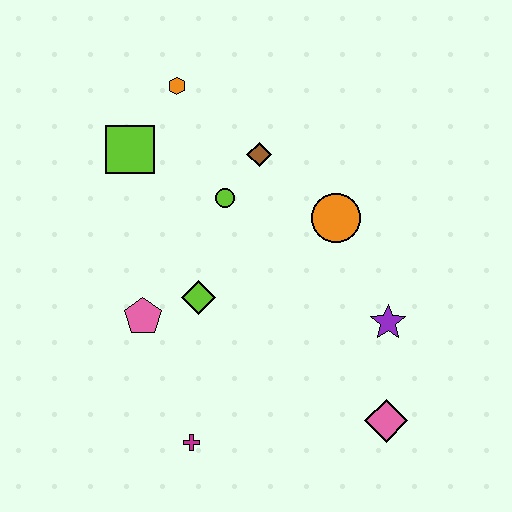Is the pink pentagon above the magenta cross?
Yes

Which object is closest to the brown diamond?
The lime circle is closest to the brown diamond.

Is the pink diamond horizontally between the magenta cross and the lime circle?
No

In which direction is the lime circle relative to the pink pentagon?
The lime circle is above the pink pentagon.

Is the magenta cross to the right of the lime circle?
No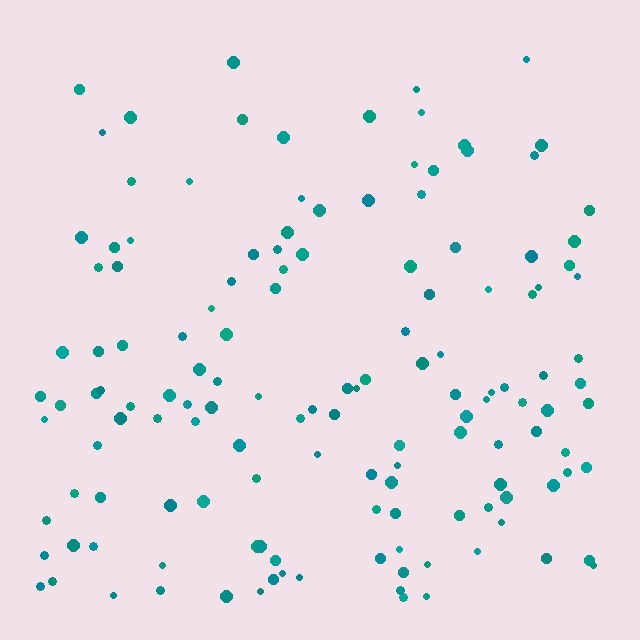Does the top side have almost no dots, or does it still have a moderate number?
Still a moderate number, just noticeably fewer than the bottom.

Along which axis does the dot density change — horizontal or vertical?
Vertical.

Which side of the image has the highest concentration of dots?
The bottom.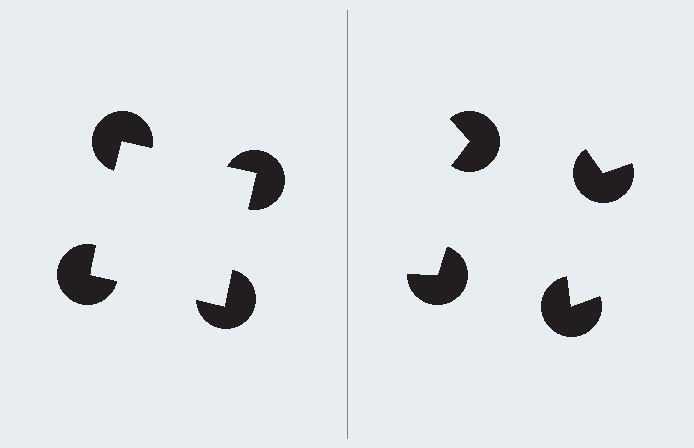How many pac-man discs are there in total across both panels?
8 — 4 on each side.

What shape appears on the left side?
An illusory square.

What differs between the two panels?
The pac-man discs are positioned identically on both sides; only the wedge orientations differ. On the left they align to a square; on the right they are misaligned.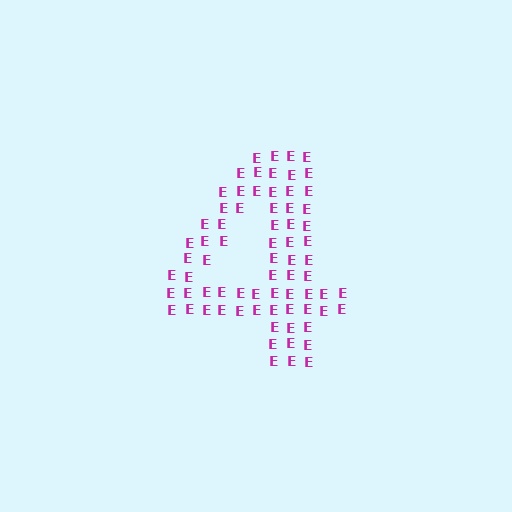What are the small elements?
The small elements are letter E's.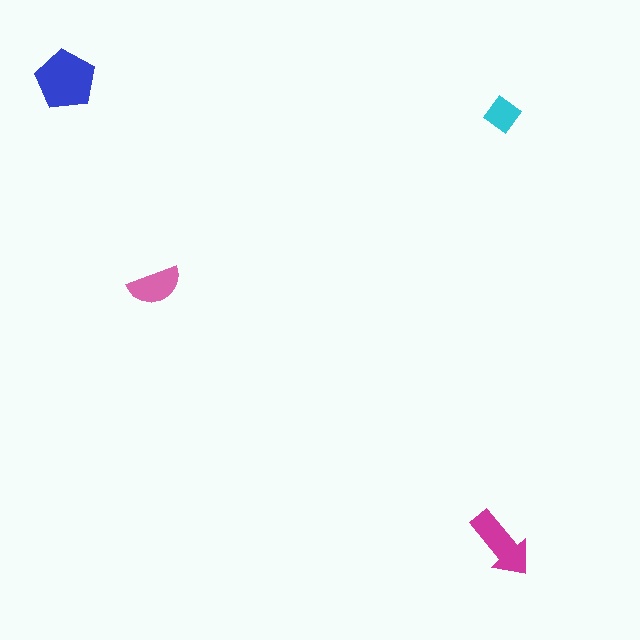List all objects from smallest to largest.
The cyan diamond, the pink semicircle, the magenta arrow, the blue pentagon.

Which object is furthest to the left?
The blue pentagon is leftmost.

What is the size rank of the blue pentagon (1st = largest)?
1st.